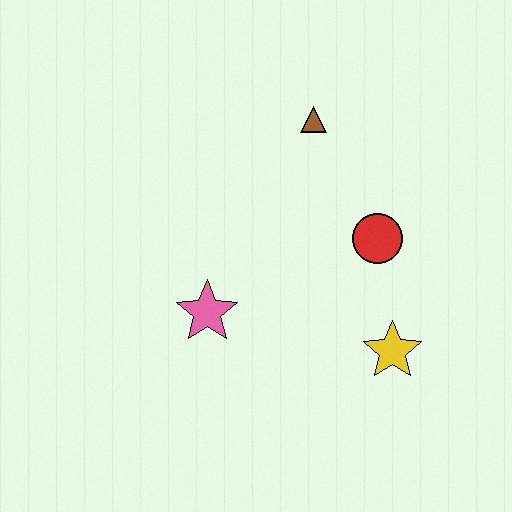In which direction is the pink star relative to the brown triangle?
The pink star is below the brown triangle.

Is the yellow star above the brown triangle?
No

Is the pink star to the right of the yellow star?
No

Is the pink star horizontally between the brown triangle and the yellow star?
No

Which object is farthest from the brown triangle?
The yellow star is farthest from the brown triangle.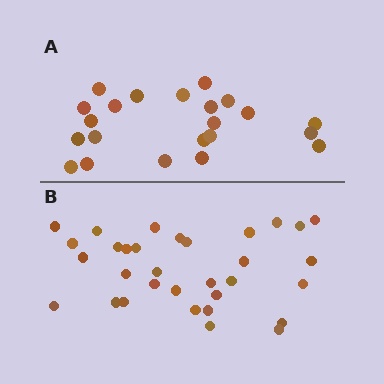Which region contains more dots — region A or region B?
Region B (the bottom region) has more dots.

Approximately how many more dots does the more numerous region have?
Region B has roughly 10 or so more dots than region A.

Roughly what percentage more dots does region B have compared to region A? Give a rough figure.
About 45% more.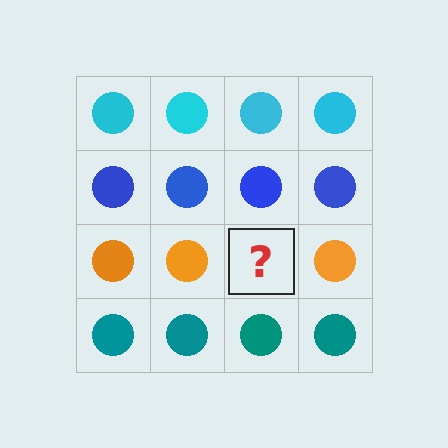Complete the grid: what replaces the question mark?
The question mark should be replaced with an orange circle.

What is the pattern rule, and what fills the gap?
The rule is that each row has a consistent color. The gap should be filled with an orange circle.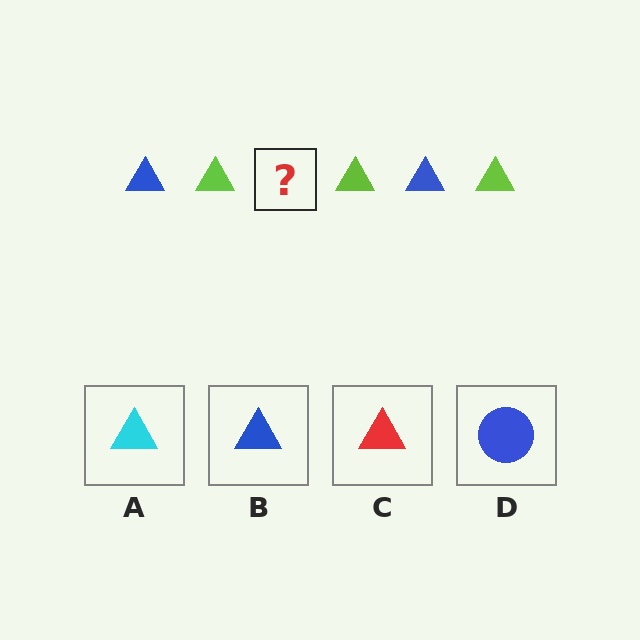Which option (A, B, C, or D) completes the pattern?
B.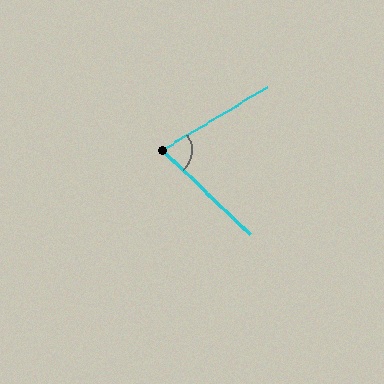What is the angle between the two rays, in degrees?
Approximately 74 degrees.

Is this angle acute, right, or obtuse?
It is acute.